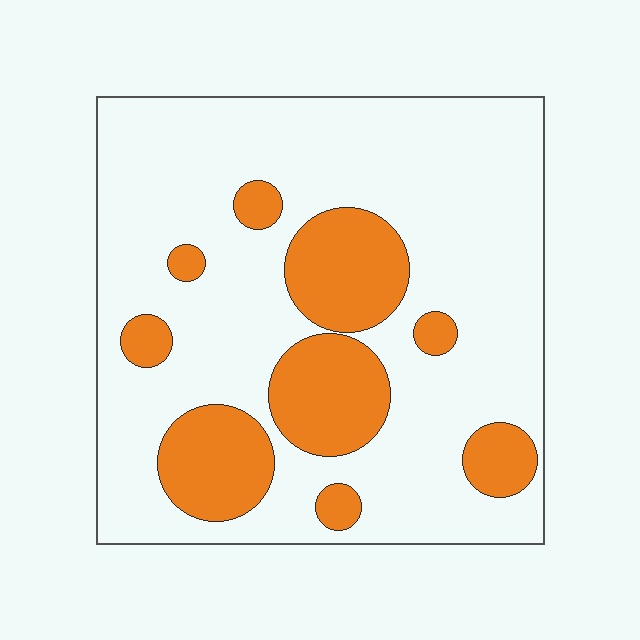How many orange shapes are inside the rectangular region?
9.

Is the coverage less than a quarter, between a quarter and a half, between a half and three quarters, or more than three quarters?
Less than a quarter.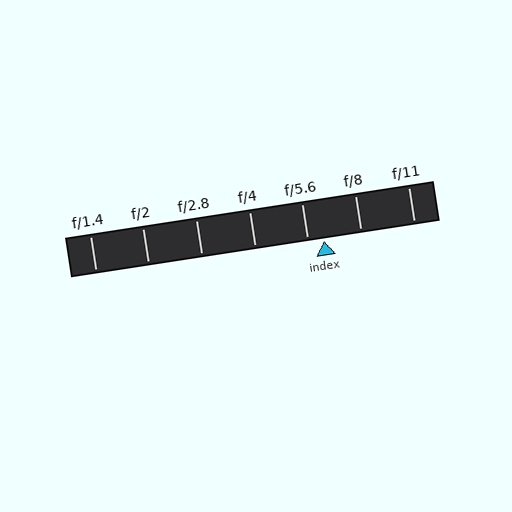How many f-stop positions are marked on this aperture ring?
There are 7 f-stop positions marked.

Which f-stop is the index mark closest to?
The index mark is closest to f/5.6.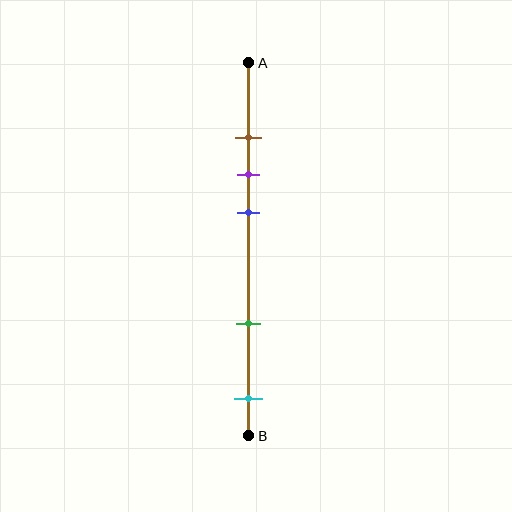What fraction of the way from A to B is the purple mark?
The purple mark is approximately 30% (0.3) of the way from A to B.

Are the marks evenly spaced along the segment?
No, the marks are not evenly spaced.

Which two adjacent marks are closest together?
The brown and purple marks are the closest adjacent pair.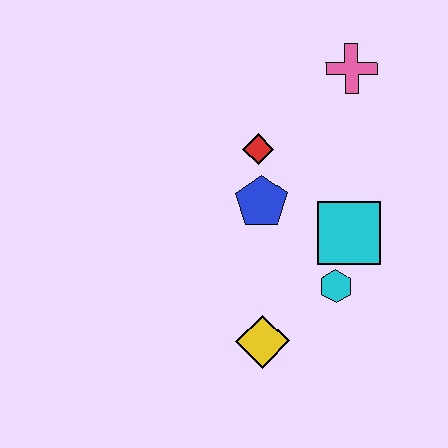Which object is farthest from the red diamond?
The yellow diamond is farthest from the red diamond.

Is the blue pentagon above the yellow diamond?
Yes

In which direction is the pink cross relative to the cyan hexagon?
The pink cross is above the cyan hexagon.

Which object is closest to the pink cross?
The red diamond is closest to the pink cross.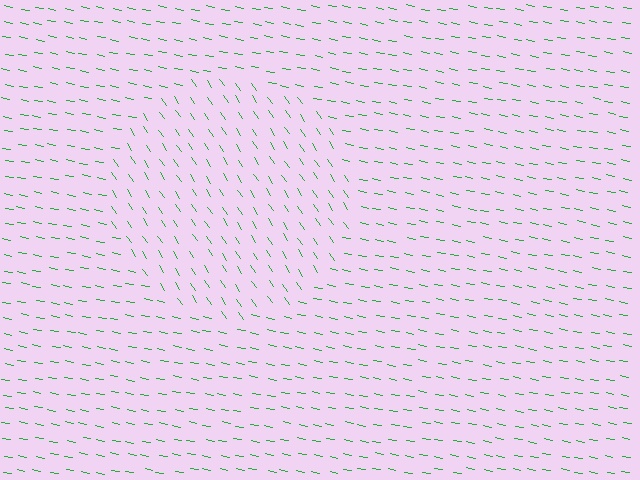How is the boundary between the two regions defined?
The boundary is defined purely by a change in line orientation (approximately 45 degrees difference). All lines are the same color and thickness.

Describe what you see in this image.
The image is filled with small green line segments. A circle region in the image has lines oriented differently from the surrounding lines, creating a visible texture boundary.